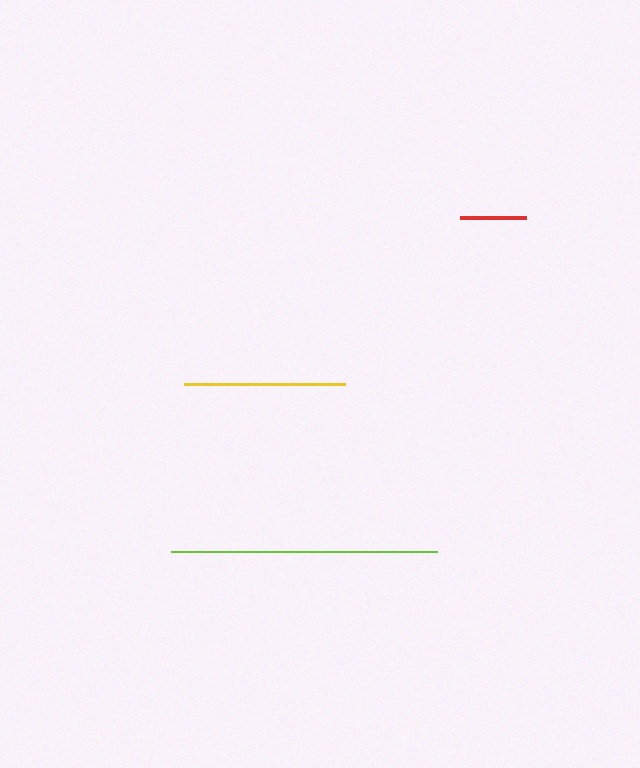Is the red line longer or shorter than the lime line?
The lime line is longer than the red line.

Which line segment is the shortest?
The red line is the shortest at approximately 66 pixels.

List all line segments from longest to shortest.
From longest to shortest: lime, yellow, red.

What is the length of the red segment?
The red segment is approximately 66 pixels long.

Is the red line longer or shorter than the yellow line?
The yellow line is longer than the red line.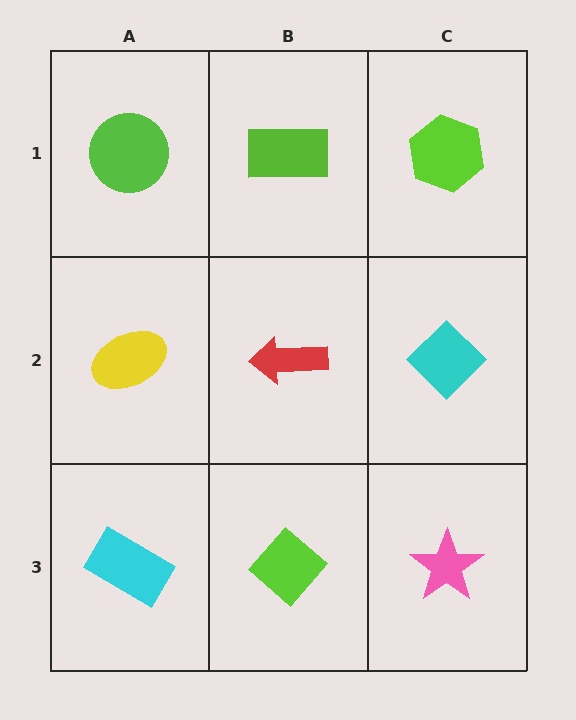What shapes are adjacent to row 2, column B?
A lime rectangle (row 1, column B), a lime diamond (row 3, column B), a yellow ellipse (row 2, column A), a cyan diamond (row 2, column C).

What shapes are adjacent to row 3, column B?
A red arrow (row 2, column B), a cyan rectangle (row 3, column A), a pink star (row 3, column C).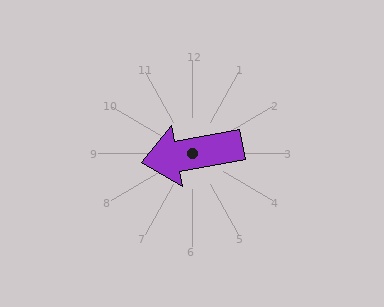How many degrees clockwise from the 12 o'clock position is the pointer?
Approximately 260 degrees.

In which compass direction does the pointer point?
West.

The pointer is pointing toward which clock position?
Roughly 9 o'clock.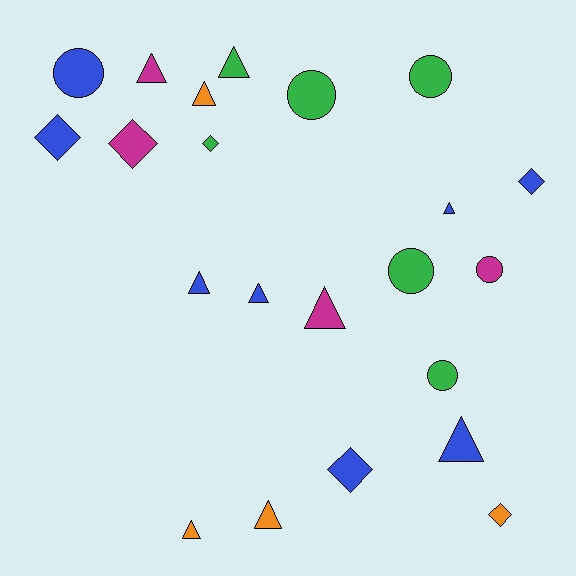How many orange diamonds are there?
There is 1 orange diamond.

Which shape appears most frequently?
Triangle, with 10 objects.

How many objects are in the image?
There are 22 objects.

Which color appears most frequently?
Blue, with 8 objects.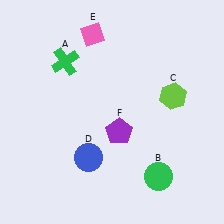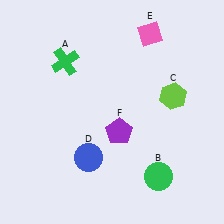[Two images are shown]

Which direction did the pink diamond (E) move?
The pink diamond (E) moved right.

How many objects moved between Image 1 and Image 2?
1 object moved between the two images.